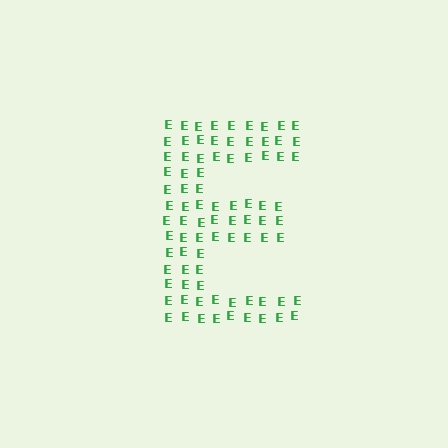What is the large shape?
The large shape is the letter E.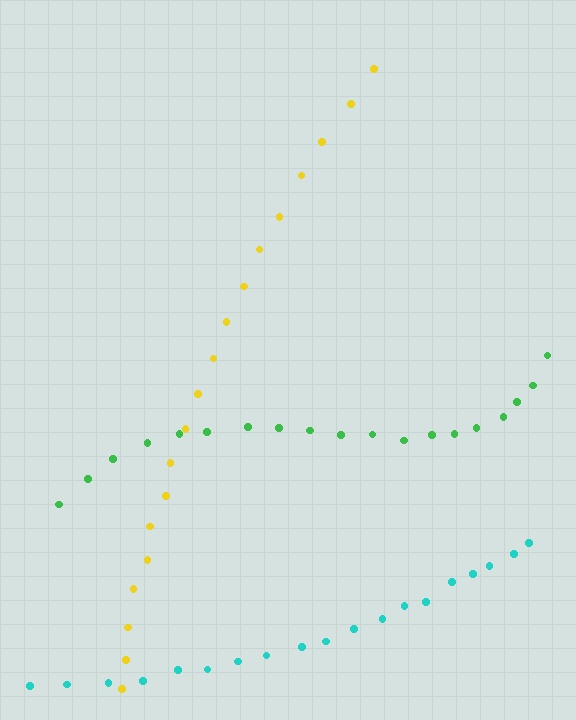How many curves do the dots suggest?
There are 3 distinct paths.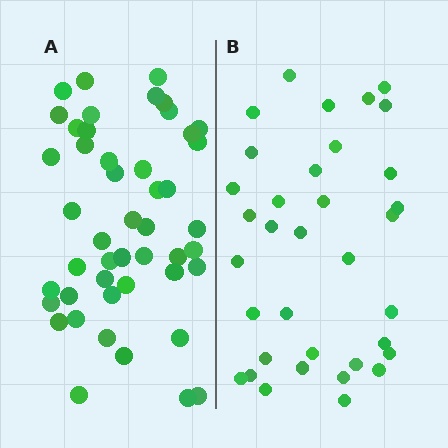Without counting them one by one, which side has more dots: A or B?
Region A (the left region) has more dots.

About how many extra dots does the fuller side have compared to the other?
Region A has roughly 12 or so more dots than region B.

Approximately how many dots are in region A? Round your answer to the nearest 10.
About 50 dots. (The exact count is 47, which rounds to 50.)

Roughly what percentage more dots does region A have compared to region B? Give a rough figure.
About 35% more.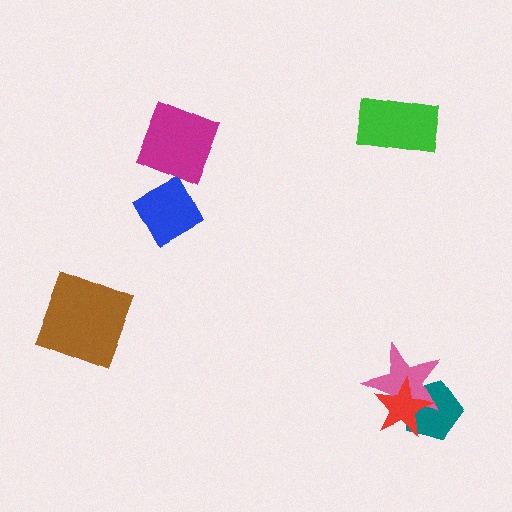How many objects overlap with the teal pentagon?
2 objects overlap with the teal pentagon.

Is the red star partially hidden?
No, no other shape covers it.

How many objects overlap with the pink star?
2 objects overlap with the pink star.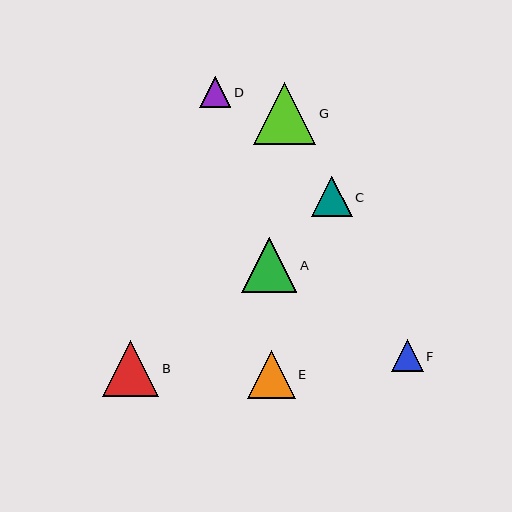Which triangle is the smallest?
Triangle D is the smallest with a size of approximately 31 pixels.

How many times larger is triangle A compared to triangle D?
Triangle A is approximately 1.8 times the size of triangle D.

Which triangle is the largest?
Triangle G is the largest with a size of approximately 62 pixels.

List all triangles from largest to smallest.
From largest to smallest: G, B, A, E, C, F, D.